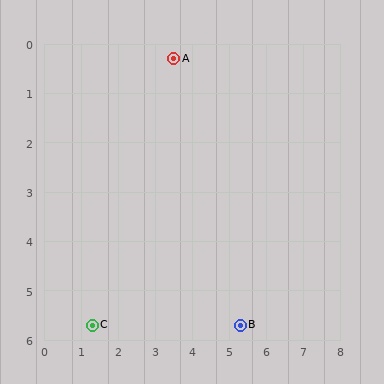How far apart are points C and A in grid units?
Points C and A are about 5.8 grid units apart.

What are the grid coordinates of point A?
Point A is at approximately (3.5, 0.3).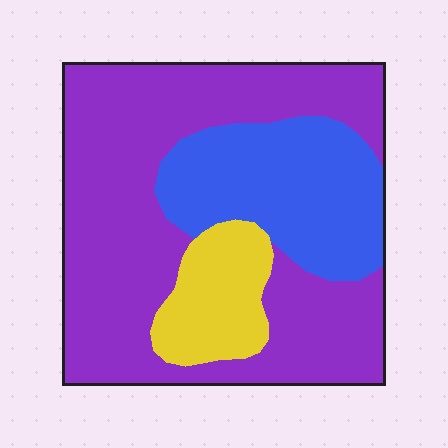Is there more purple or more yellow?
Purple.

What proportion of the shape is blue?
Blue takes up between a sixth and a third of the shape.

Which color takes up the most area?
Purple, at roughly 60%.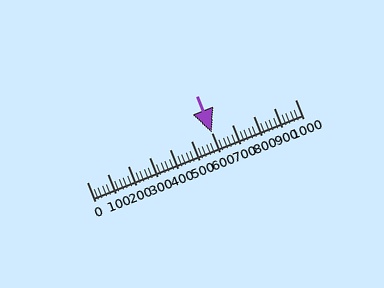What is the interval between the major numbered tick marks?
The major tick marks are spaced 100 units apart.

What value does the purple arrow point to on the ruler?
The purple arrow points to approximately 600.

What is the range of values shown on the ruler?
The ruler shows values from 0 to 1000.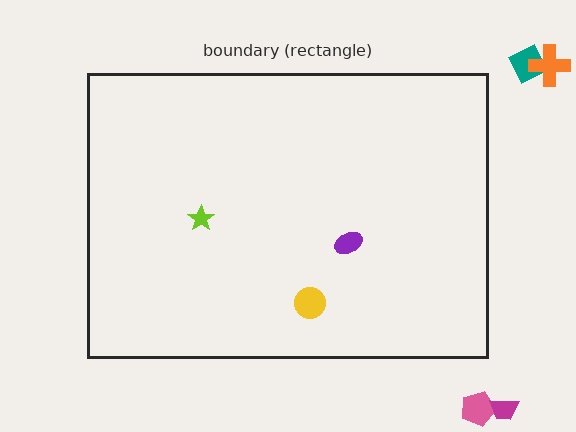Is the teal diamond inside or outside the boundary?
Outside.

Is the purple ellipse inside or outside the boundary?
Inside.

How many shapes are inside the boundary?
3 inside, 4 outside.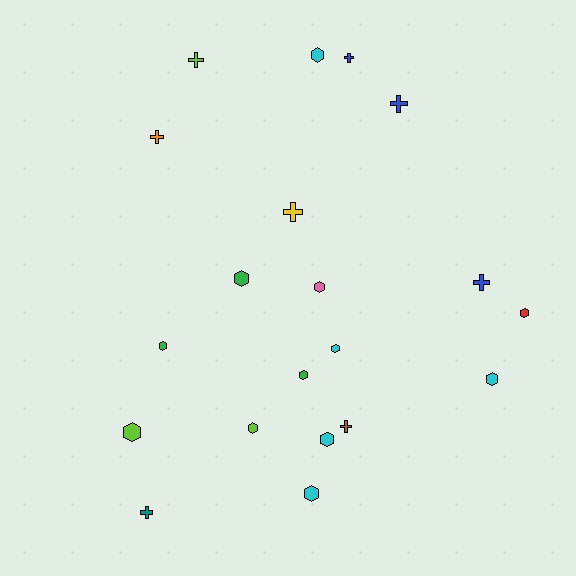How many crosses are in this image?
There are 8 crosses.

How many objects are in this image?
There are 20 objects.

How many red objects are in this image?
There is 1 red object.